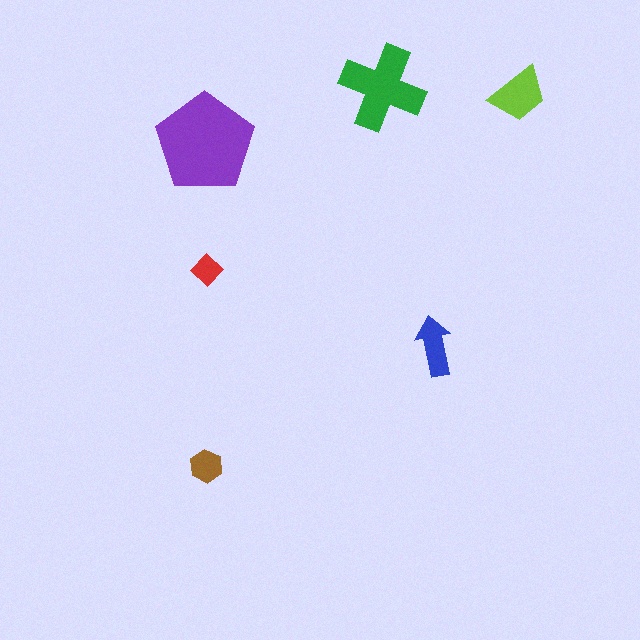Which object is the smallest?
The red diamond.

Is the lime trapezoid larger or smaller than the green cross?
Smaller.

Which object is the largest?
The purple pentagon.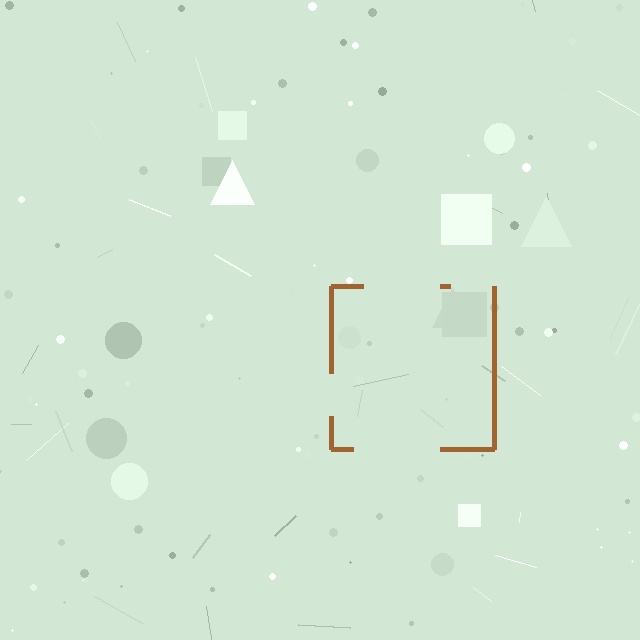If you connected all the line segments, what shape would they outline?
They would outline a square.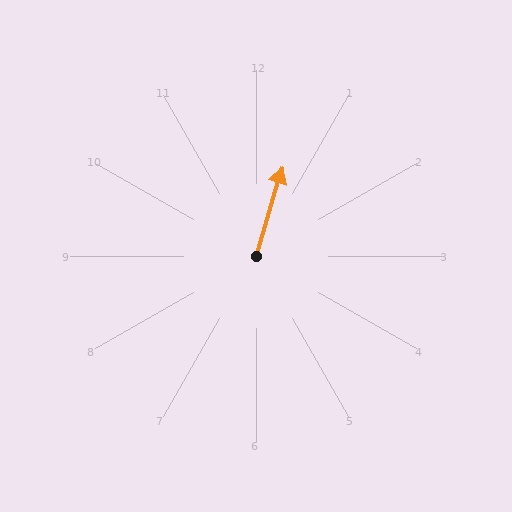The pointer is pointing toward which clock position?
Roughly 1 o'clock.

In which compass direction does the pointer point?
North.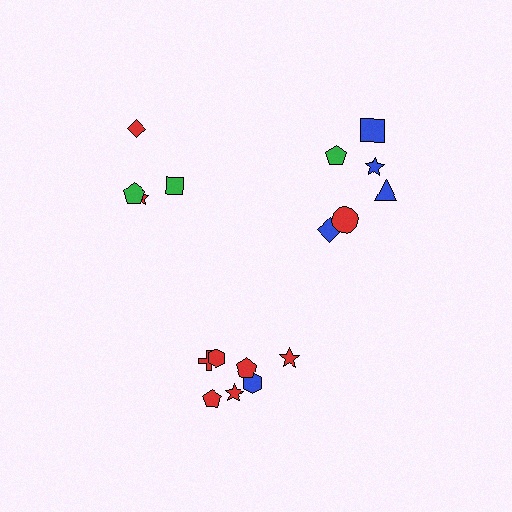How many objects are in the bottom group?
There are 7 objects.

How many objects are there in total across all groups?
There are 17 objects.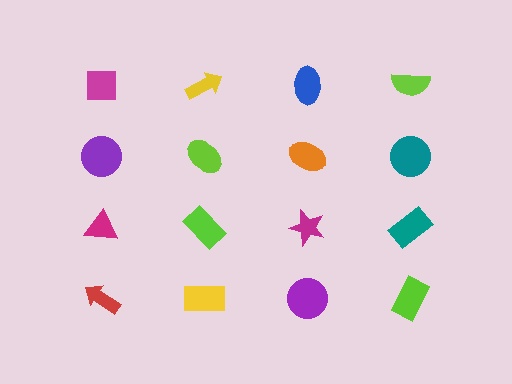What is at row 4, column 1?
A red arrow.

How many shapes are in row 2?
4 shapes.